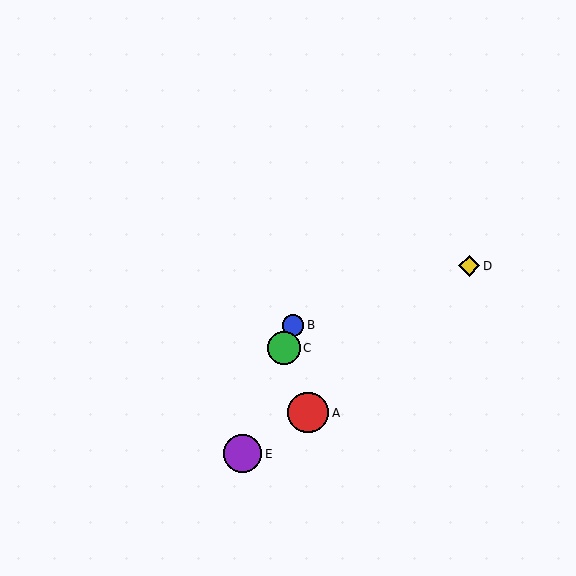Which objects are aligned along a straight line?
Objects B, C, E are aligned along a straight line.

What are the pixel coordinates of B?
Object B is at (293, 325).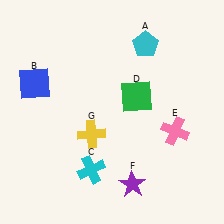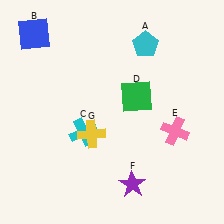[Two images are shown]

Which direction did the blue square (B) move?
The blue square (B) moved up.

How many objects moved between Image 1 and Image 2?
2 objects moved between the two images.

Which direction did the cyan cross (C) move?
The cyan cross (C) moved up.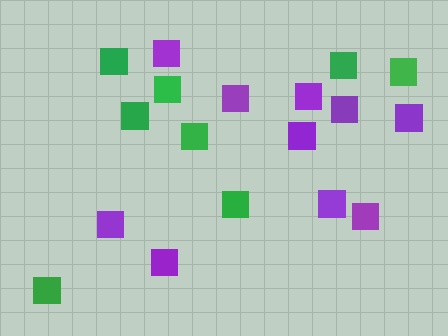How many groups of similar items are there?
There are 2 groups: one group of green squares (8) and one group of purple squares (10).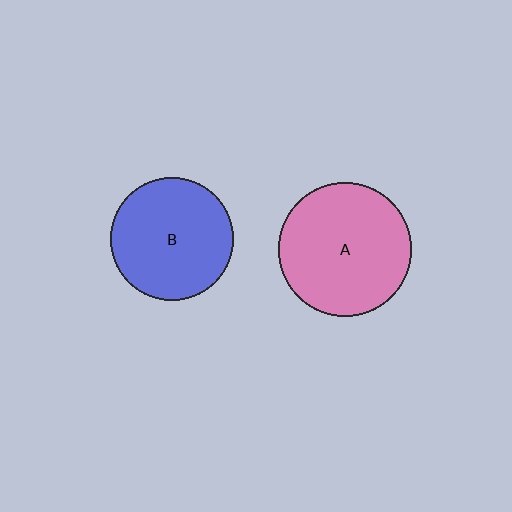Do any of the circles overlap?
No, none of the circles overlap.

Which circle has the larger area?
Circle A (pink).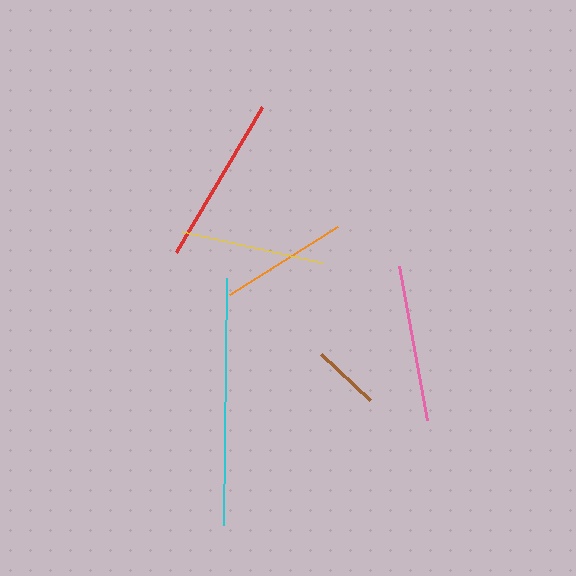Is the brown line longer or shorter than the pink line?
The pink line is longer than the brown line.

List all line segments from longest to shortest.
From longest to shortest: cyan, red, pink, yellow, orange, brown.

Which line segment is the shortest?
The brown line is the shortest at approximately 67 pixels.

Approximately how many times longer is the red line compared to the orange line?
The red line is approximately 1.3 times the length of the orange line.